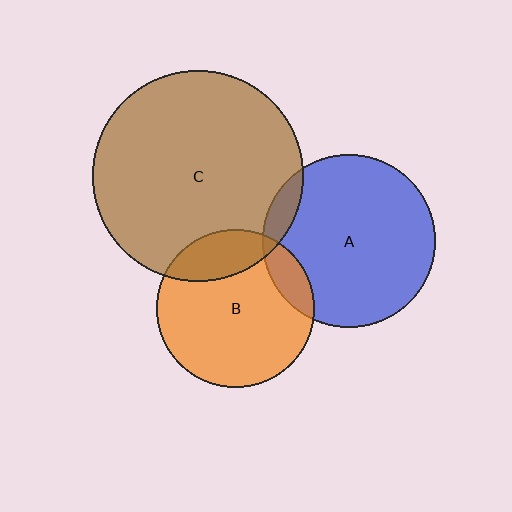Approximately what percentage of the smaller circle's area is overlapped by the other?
Approximately 10%.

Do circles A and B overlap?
Yes.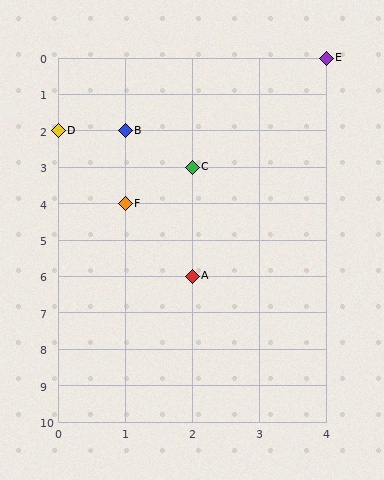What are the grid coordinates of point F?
Point F is at grid coordinates (1, 4).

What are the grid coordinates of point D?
Point D is at grid coordinates (0, 2).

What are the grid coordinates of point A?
Point A is at grid coordinates (2, 6).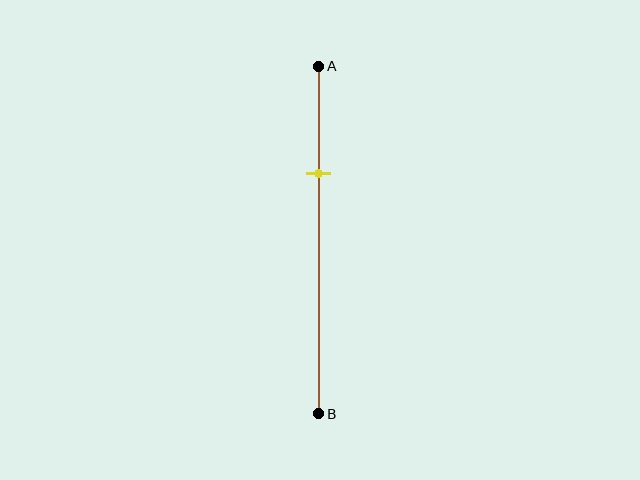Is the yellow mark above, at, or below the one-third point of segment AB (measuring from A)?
The yellow mark is approximately at the one-third point of segment AB.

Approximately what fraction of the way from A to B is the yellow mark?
The yellow mark is approximately 30% of the way from A to B.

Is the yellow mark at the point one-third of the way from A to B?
Yes, the mark is approximately at the one-third point.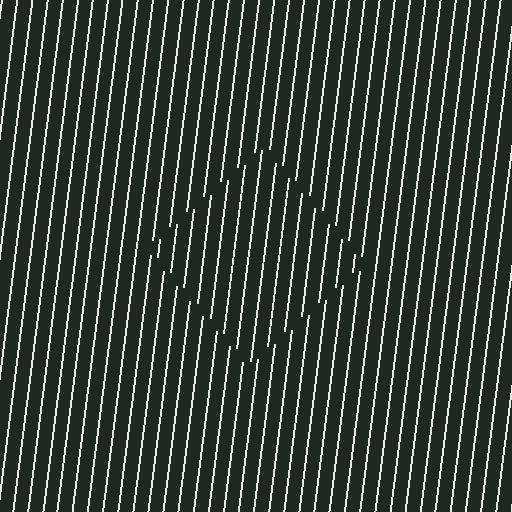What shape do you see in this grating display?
An illusory square. The interior of the shape contains the same grating, shifted by half a period — the contour is defined by the phase discontinuity where line-ends from the inner and outer gratings abut.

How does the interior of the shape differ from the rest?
The interior of the shape contains the same grating, shifted by half a period — the contour is defined by the phase discontinuity where line-ends from the inner and outer gratings abut.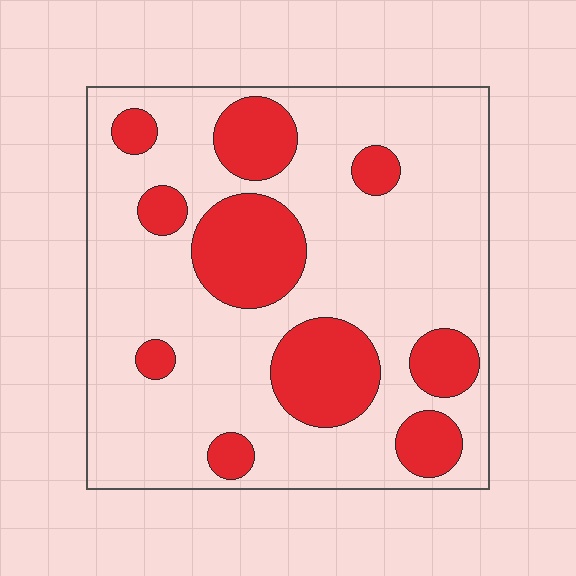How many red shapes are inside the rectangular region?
10.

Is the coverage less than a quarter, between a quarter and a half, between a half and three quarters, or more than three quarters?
Between a quarter and a half.